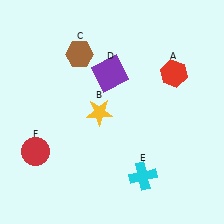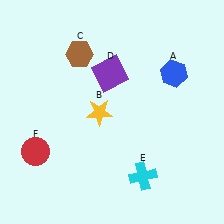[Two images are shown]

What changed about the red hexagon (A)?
In Image 1, A is red. In Image 2, it changed to blue.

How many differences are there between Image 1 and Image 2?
There is 1 difference between the two images.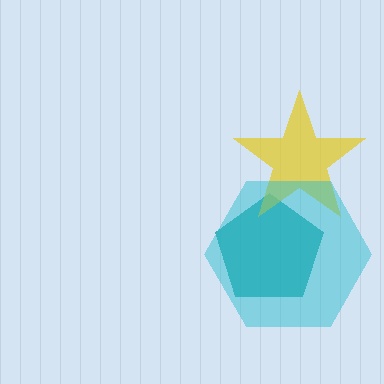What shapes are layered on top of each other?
The layered shapes are: a teal pentagon, a yellow star, a cyan hexagon.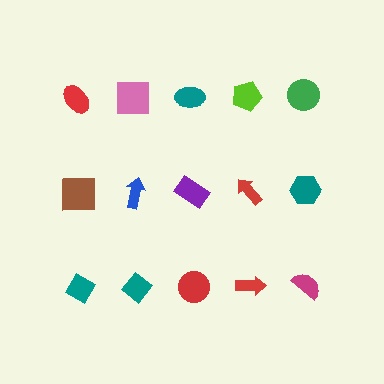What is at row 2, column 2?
A blue arrow.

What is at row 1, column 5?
A green circle.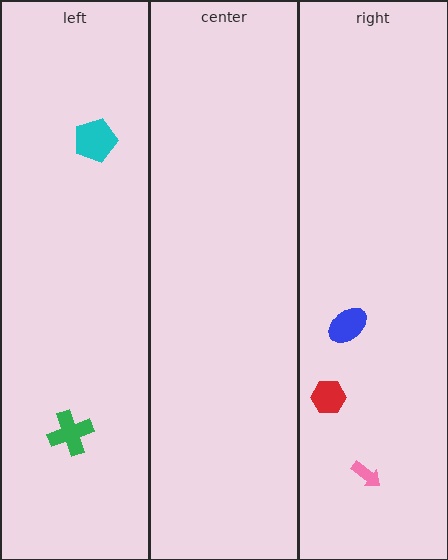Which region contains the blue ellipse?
The right region.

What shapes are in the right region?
The blue ellipse, the pink arrow, the red hexagon.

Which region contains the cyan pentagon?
The left region.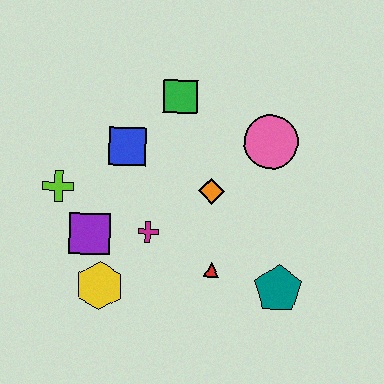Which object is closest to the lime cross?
The purple square is closest to the lime cross.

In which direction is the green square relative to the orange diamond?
The green square is above the orange diamond.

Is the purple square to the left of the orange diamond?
Yes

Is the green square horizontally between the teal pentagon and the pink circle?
No